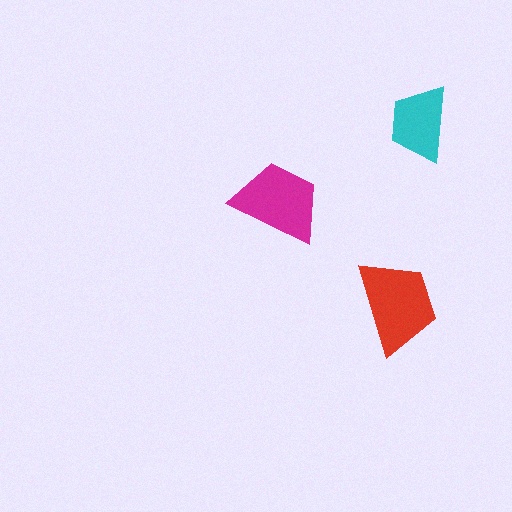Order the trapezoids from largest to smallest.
the red one, the magenta one, the cyan one.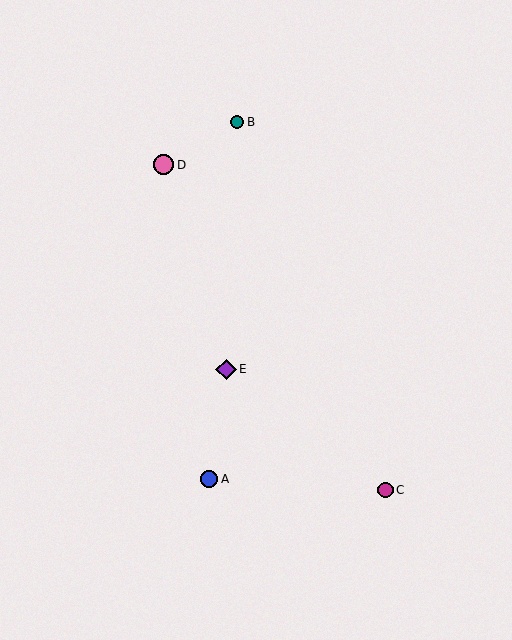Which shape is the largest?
The purple diamond (labeled E) is the largest.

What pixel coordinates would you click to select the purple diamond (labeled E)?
Click at (226, 369) to select the purple diamond E.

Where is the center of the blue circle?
The center of the blue circle is at (209, 479).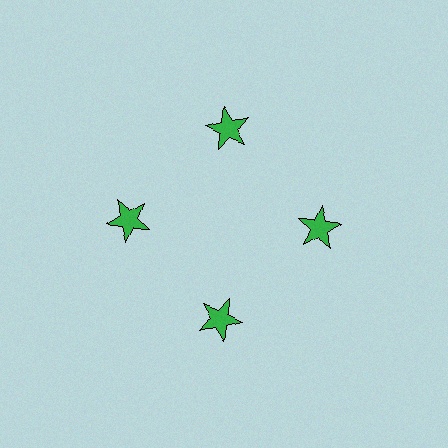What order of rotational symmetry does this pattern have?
This pattern has 4-fold rotational symmetry.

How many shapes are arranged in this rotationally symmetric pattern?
There are 4 shapes, arranged in 4 groups of 1.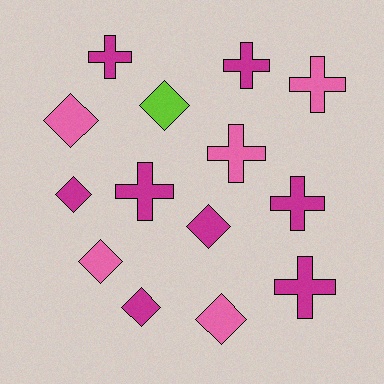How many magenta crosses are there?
There are 5 magenta crosses.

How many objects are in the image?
There are 14 objects.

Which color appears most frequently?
Magenta, with 8 objects.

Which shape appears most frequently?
Cross, with 7 objects.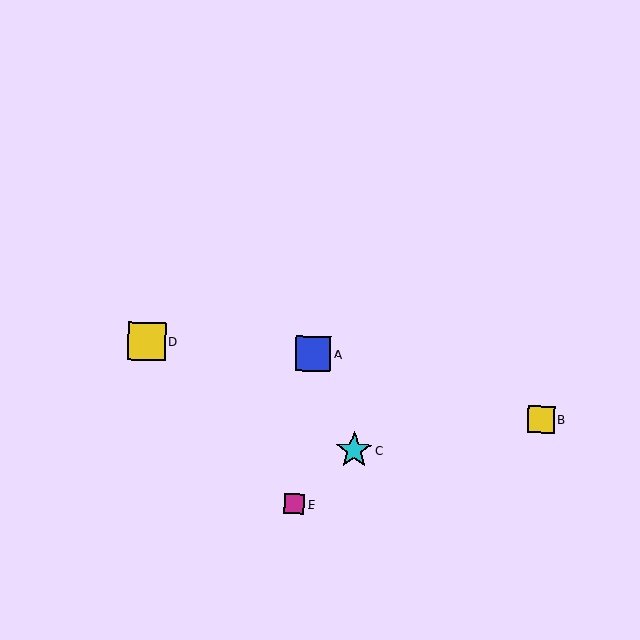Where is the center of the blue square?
The center of the blue square is at (313, 354).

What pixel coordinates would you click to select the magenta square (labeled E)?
Click at (294, 504) to select the magenta square E.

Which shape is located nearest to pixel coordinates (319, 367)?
The blue square (labeled A) at (313, 354) is nearest to that location.